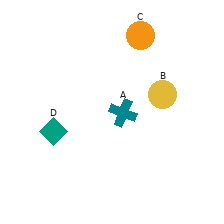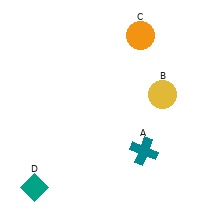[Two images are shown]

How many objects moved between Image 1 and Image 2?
2 objects moved between the two images.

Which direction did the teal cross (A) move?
The teal cross (A) moved down.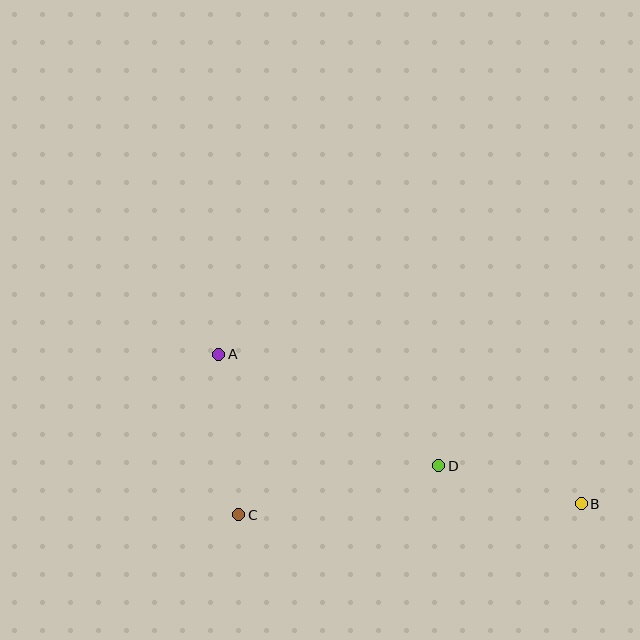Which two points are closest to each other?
Points B and D are closest to each other.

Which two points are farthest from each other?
Points A and B are farthest from each other.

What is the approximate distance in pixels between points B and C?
The distance between B and C is approximately 342 pixels.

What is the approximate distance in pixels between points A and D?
The distance between A and D is approximately 247 pixels.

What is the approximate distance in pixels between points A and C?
The distance between A and C is approximately 162 pixels.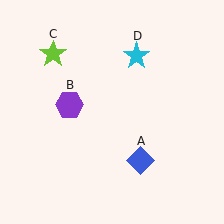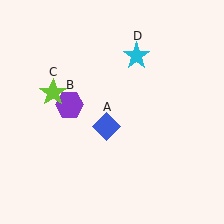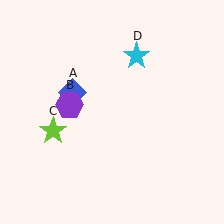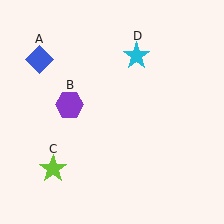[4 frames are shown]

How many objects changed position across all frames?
2 objects changed position: blue diamond (object A), lime star (object C).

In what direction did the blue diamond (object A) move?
The blue diamond (object A) moved up and to the left.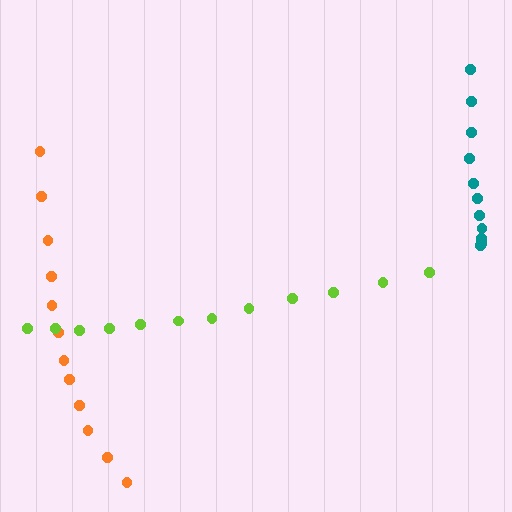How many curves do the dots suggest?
There are 3 distinct paths.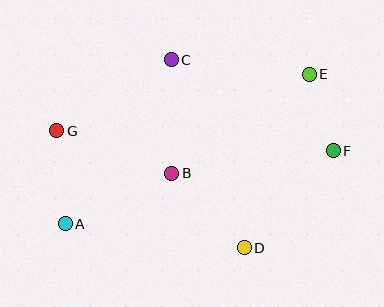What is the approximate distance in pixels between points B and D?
The distance between B and D is approximately 104 pixels.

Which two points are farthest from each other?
Points A and E are farthest from each other.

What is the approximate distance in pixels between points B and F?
The distance between B and F is approximately 163 pixels.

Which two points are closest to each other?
Points E and F are closest to each other.